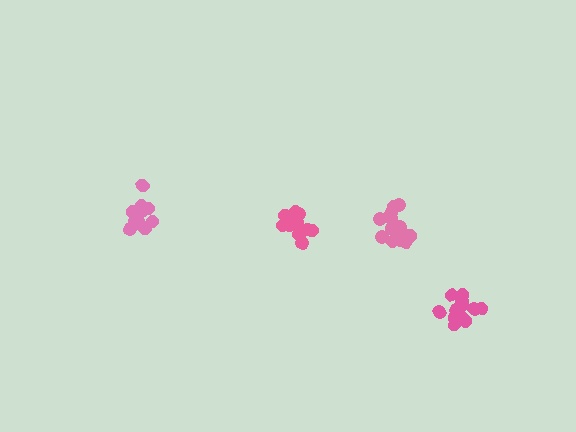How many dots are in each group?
Group 1: 15 dots, Group 2: 14 dots, Group 3: 12 dots, Group 4: 11 dots (52 total).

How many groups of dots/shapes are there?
There are 4 groups.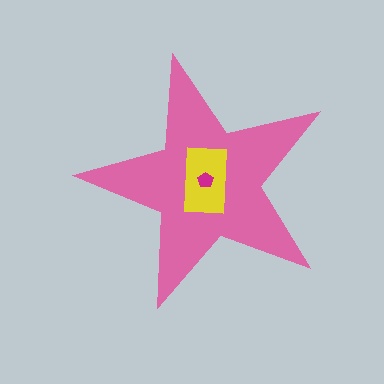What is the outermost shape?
The pink star.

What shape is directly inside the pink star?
The yellow rectangle.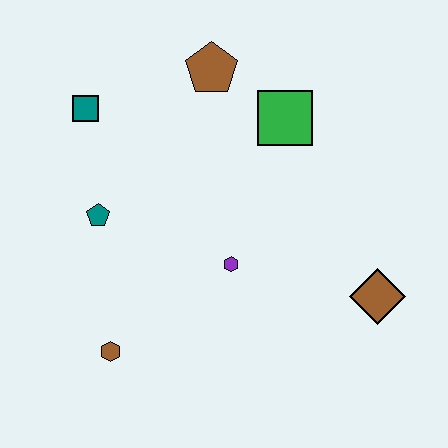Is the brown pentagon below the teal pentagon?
No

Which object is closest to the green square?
The brown pentagon is closest to the green square.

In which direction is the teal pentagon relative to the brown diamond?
The teal pentagon is to the left of the brown diamond.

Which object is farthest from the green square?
The brown hexagon is farthest from the green square.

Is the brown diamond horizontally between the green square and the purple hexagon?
No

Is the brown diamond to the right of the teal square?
Yes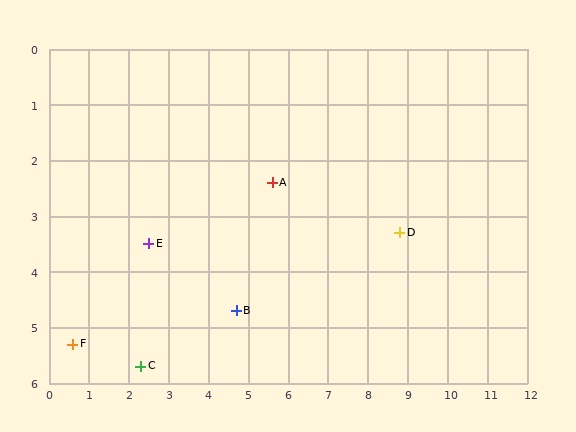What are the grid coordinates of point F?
Point F is at approximately (0.6, 5.3).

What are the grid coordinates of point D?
Point D is at approximately (8.8, 3.3).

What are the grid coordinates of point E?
Point E is at approximately (2.5, 3.5).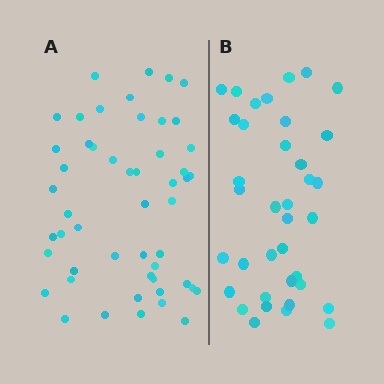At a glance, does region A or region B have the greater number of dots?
Region A (the left region) has more dots.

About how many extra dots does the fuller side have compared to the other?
Region A has approximately 15 more dots than region B.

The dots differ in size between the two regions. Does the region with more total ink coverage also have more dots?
No. Region B has more total ink coverage because its dots are larger, but region A actually contains more individual dots. Total area can be misleading — the number of items is what matters here.